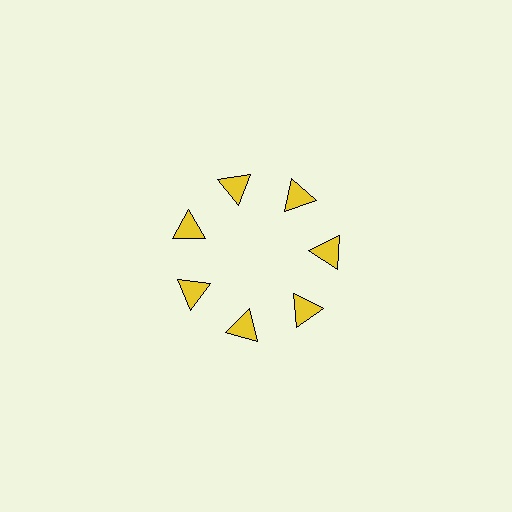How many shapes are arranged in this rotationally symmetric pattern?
There are 7 shapes, arranged in 7 groups of 1.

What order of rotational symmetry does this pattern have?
This pattern has 7-fold rotational symmetry.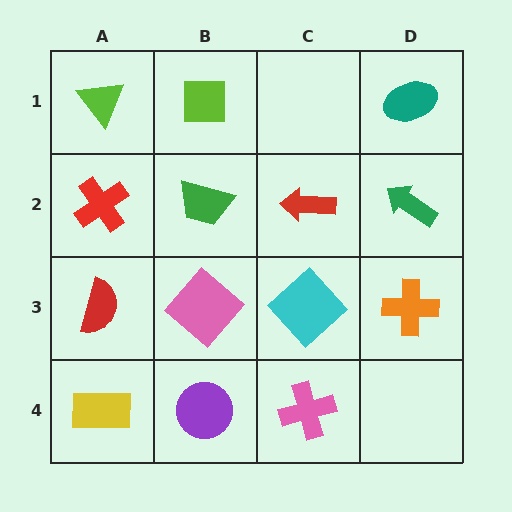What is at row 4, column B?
A purple circle.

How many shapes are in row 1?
3 shapes.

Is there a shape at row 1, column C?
No, that cell is empty.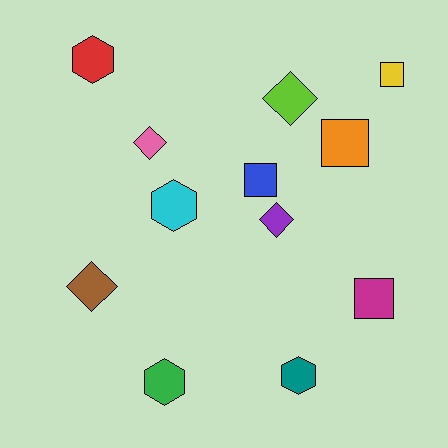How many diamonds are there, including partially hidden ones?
There are 4 diamonds.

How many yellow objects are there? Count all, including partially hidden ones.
There is 1 yellow object.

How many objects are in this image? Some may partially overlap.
There are 12 objects.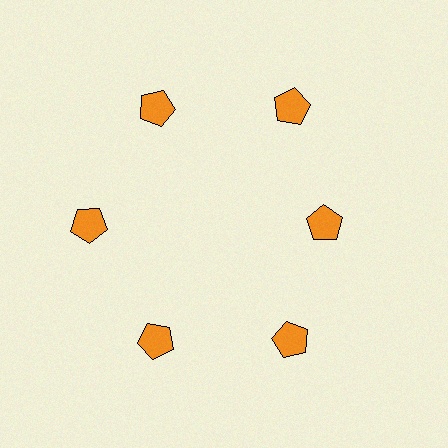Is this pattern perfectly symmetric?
No. The 6 orange pentagons are arranged in a ring, but one element near the 3 o'clock position is pulled inward toward the center, breaking the 6-fold rotational symmetry.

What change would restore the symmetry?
The symmetry would be restored by moving it outward, back onto the ring so that all 6 pentagons sit at equal angles and equal distance from the center.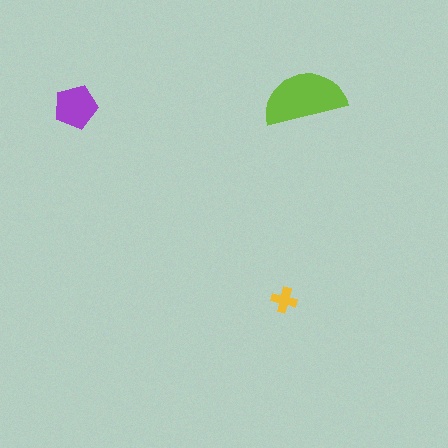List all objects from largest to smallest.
The lime semicircle, the purple pentagon, the yellow cross.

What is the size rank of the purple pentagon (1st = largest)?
2nd.